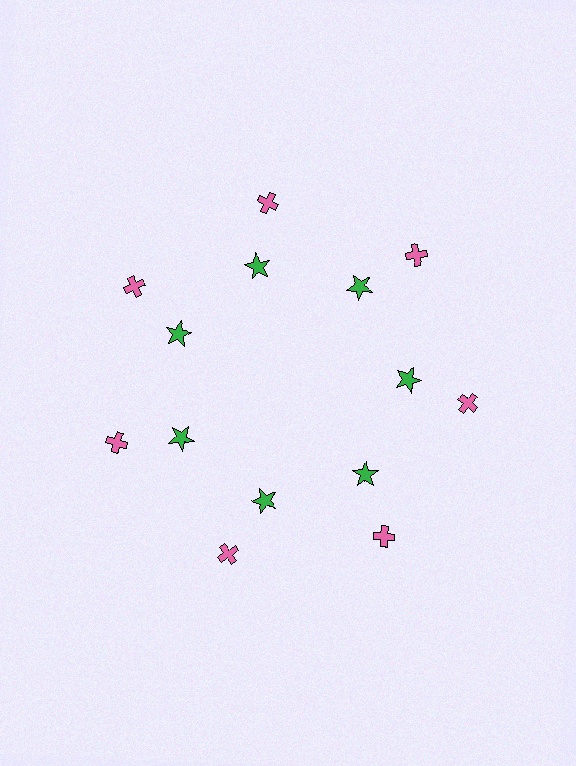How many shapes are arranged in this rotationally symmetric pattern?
There are 14 shapes, arranged in 7 groups of 2.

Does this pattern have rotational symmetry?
Yes, this pattern has 7-fold rotational symmetry. It looks the same after rotating 51 degrees around the center.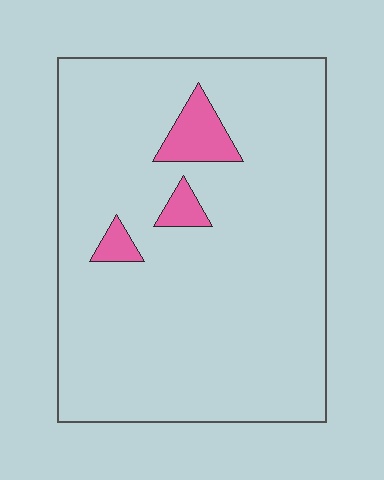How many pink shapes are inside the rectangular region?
3.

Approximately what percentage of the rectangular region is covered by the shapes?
Approximately 5%.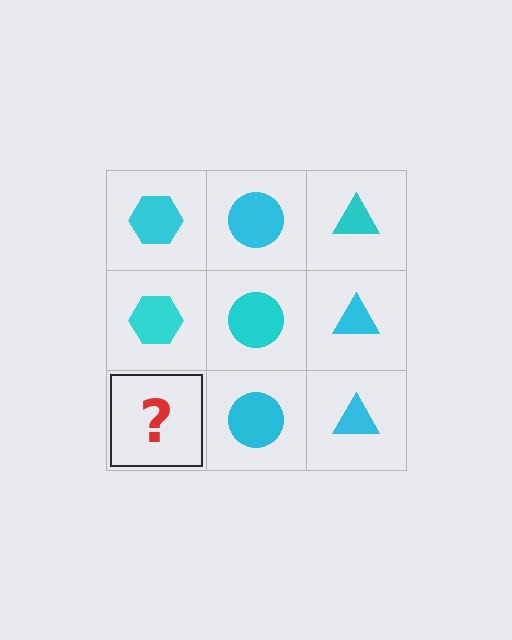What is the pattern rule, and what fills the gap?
The rule is that each column has a consistent shape. The gap should be filled with a cyan hexagon.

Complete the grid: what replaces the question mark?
The question mark should be replaced with a cyan hexagon.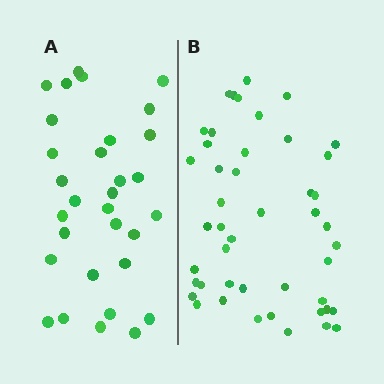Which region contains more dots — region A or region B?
Region B (the right region) has more dots.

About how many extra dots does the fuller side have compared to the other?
Region B has approximately 15 more dots than region A.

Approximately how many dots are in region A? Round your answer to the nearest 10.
About 30 dots. (The exact count is 31, which rounds to 30.)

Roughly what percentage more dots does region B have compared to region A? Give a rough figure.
About 50% more.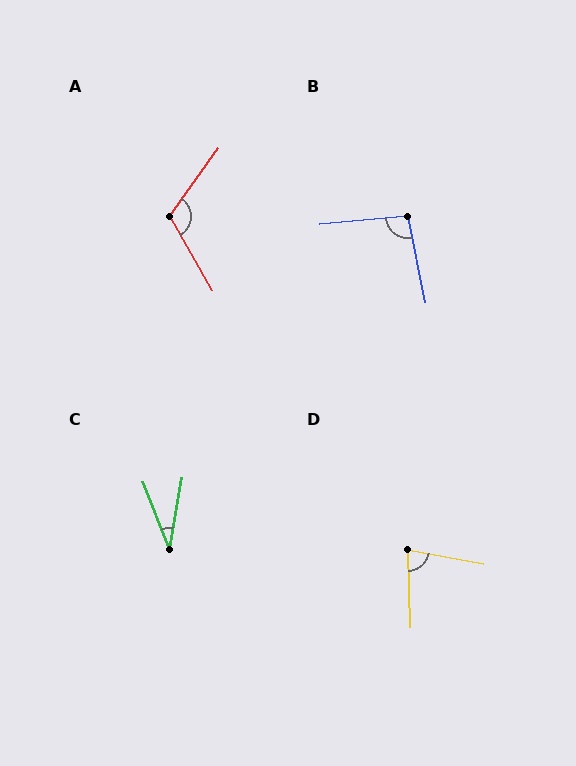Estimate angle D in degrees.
Approximately 78 degrees.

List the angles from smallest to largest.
C (31°), D (78°), B (97°), A (115°).